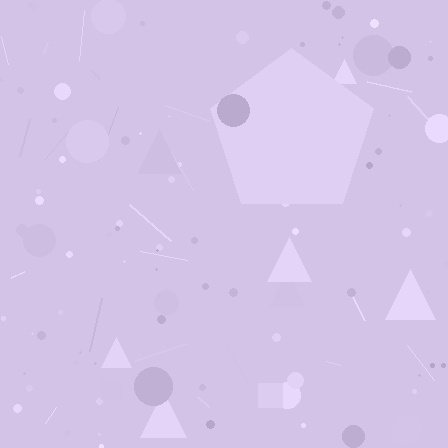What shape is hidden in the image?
A pentagon is hidden in the image.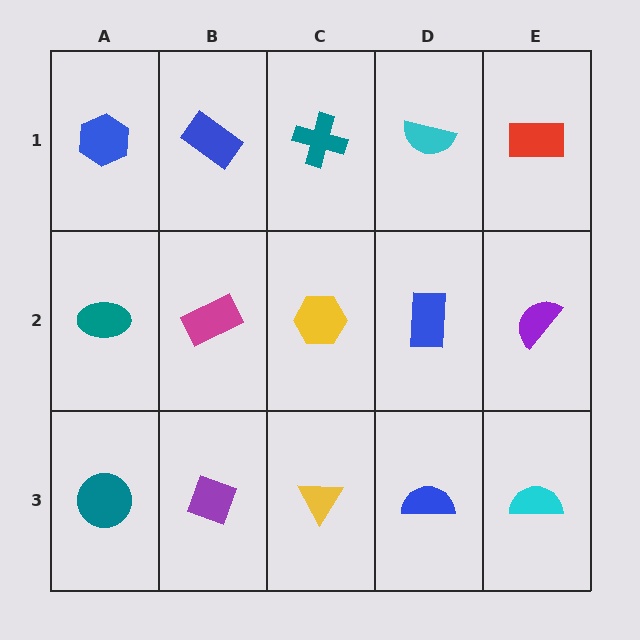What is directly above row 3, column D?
A blue rectangle.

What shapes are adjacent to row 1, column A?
A teal ellipse (row 2, column A), a blue rectangle (row 1, column B).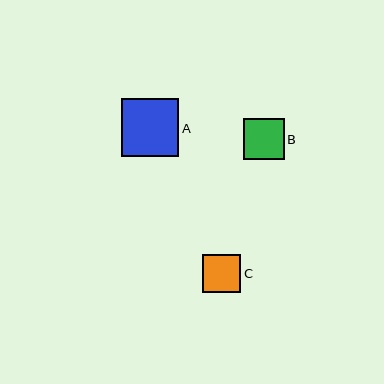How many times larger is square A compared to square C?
Square A is approximately 1.5 times the size of square C.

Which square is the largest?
Square A is the largest with a size of approximately 57 pixels.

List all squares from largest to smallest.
From largest to smallest: A, B, C.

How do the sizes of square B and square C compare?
Square B and square C are approximately the same size.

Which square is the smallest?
Square C is the smallest with a size of approximately 38 pixels.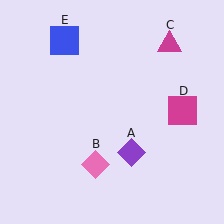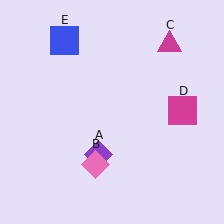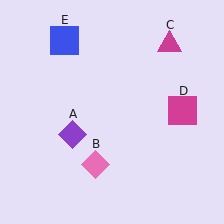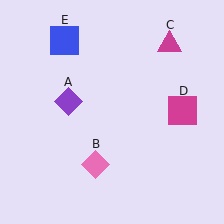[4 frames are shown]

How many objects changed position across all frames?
1 object changed position: purple diamond (object A).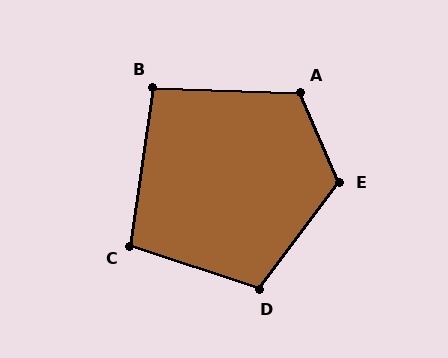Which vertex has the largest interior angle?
E, at approximately 120 degrees.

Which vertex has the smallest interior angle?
B, at approximately 96 degrees.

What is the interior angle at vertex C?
Approximately 100 degrees (obtuse).